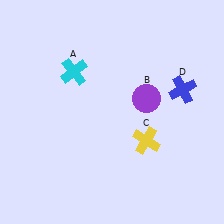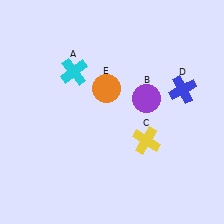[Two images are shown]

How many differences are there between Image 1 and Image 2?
There is 1 difference between the two images.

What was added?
An orange circle (E) was added in Image 2.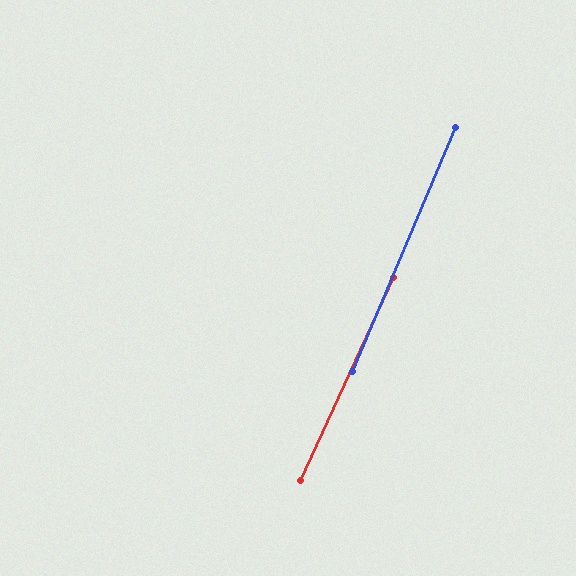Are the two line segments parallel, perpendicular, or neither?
Parallel — their directions differ by only 1.9°.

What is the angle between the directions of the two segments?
Approximately 2 degrees.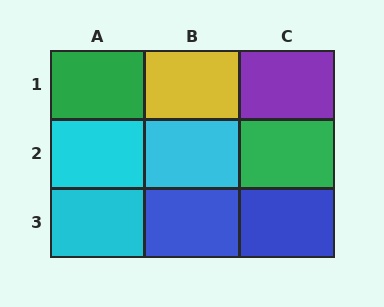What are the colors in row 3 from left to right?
Cyan, blue, blue.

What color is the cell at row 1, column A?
Green.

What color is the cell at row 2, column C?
Green.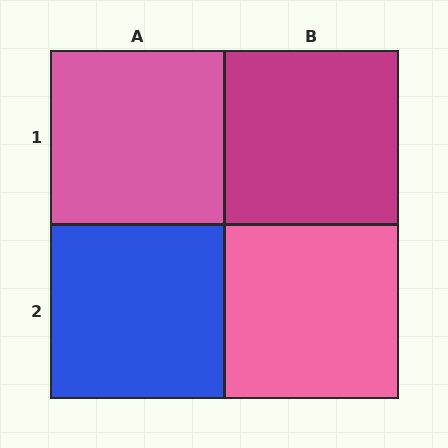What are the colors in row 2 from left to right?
Blue, pink.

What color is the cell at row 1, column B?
Magenta.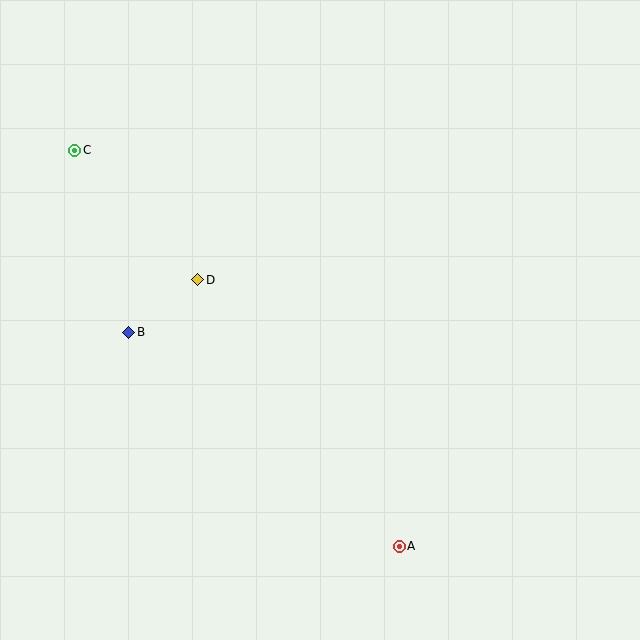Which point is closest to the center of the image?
Point D at (198, 280) is closest to the center.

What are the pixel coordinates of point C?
Point C is at (75, 150).